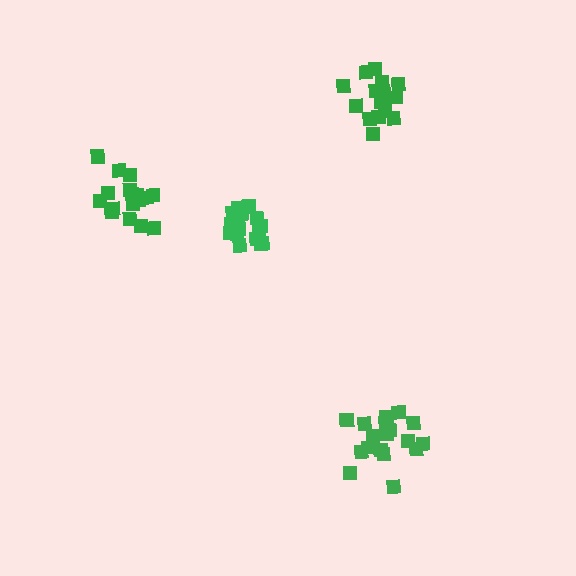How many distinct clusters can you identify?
There are 4 distinct clusters.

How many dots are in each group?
Group 1: 17 dots, Group 2: 18 dots, Group 3: 17 dots, Group 4: 16 dots (68 total).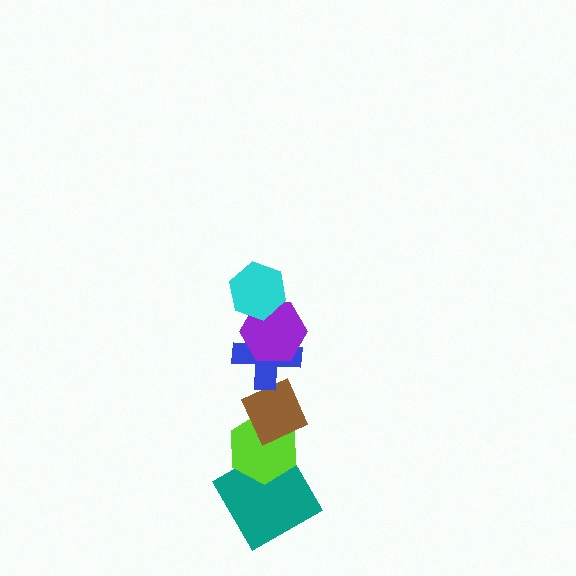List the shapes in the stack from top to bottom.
From top to bottom: the cyan hexagon, the purple hexagon, the blue cross, the brown diamond, the lime hexagon, the teal square.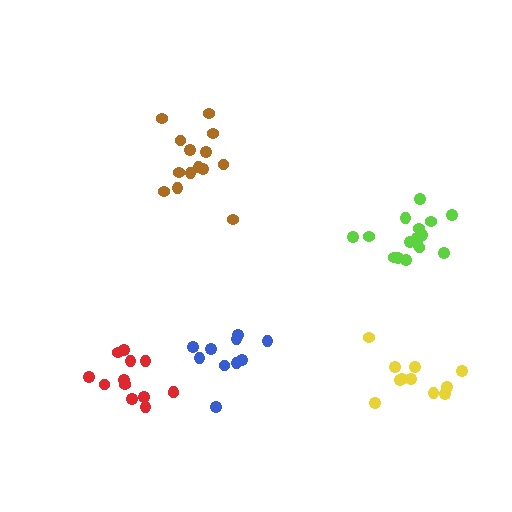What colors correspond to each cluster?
The clusters are colored: brown, blue, yellow, lime, red.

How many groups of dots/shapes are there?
There are 5 groups.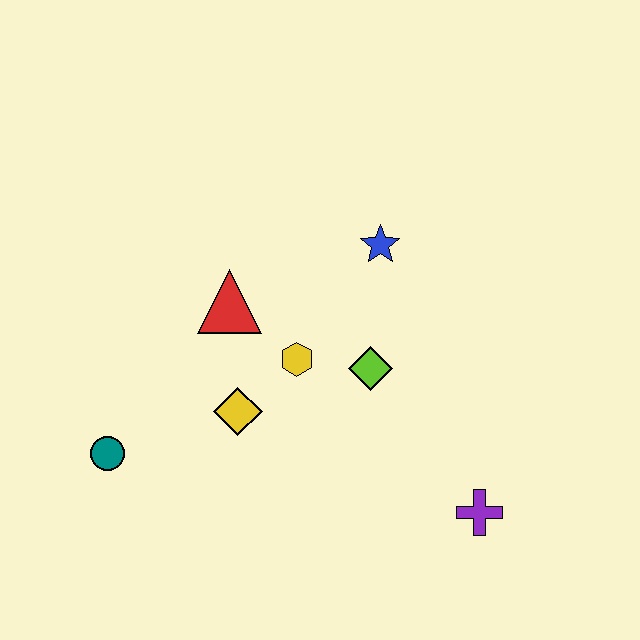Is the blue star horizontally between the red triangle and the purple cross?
Yes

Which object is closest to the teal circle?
The yellow diamond is closest to the teal circle.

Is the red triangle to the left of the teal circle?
No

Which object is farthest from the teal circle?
The purple cross is farthest from the teal circle.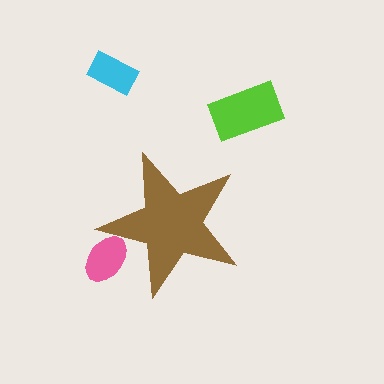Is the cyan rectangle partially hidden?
No, the cyan rectangle is fully visible.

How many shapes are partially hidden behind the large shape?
1 shape is partially hidden.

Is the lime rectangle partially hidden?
No, the lime rectangle is fully visible.